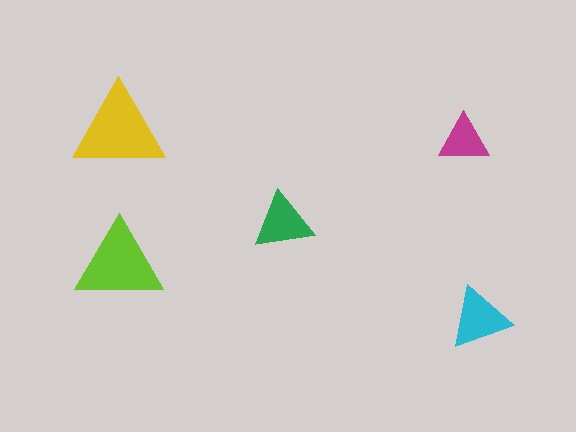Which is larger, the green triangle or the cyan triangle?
The cyan one.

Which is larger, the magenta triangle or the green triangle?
The green one.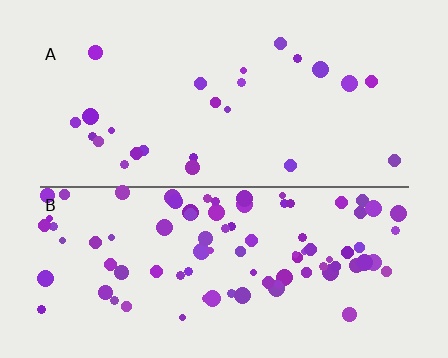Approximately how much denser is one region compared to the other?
Approximately 3.5× — region B over region A.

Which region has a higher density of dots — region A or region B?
B (the bottom).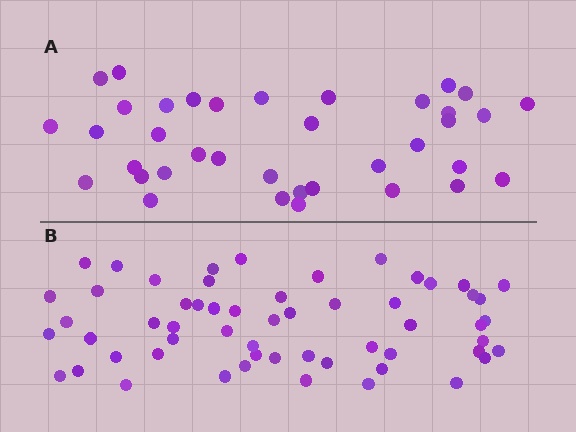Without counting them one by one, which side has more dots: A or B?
Region B (the bottom region) has more dots.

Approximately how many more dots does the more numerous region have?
Region B has approximately 20 more dots than region A.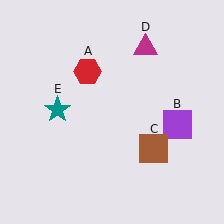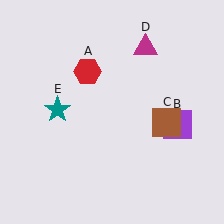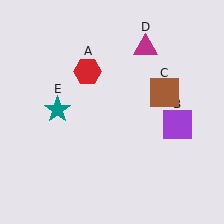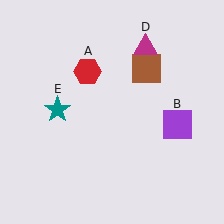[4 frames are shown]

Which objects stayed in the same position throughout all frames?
Red hexagon (object A) and purple square (object B) and magenta triangle (object D) and teal star (object E) remained stationary.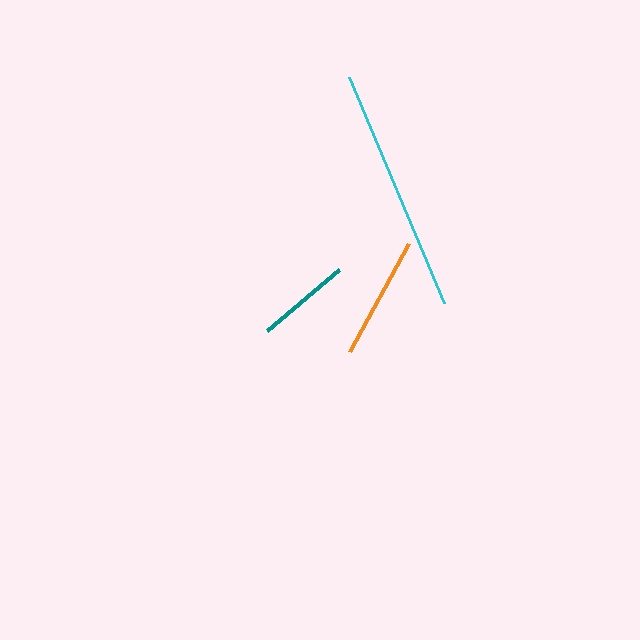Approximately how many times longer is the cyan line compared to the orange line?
The cyan line is approximately 2.0 times the length of the orange line.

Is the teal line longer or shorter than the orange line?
The orange line is longer than the teal line.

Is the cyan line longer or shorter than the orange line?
The cyan line is longer than the orange line.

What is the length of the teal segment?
The teal segment is approximately 95 pixels long.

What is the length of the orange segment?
The orange segment is approximately 123 pixels long.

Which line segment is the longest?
The cyan line is the longest at approximately 246 pixels.